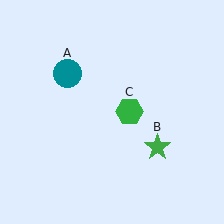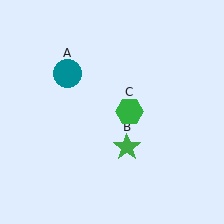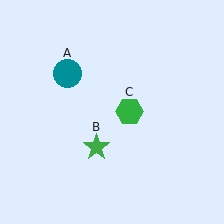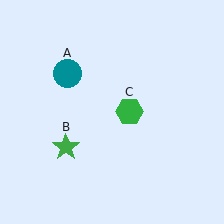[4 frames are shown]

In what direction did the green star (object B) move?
The green star (object B) moved left.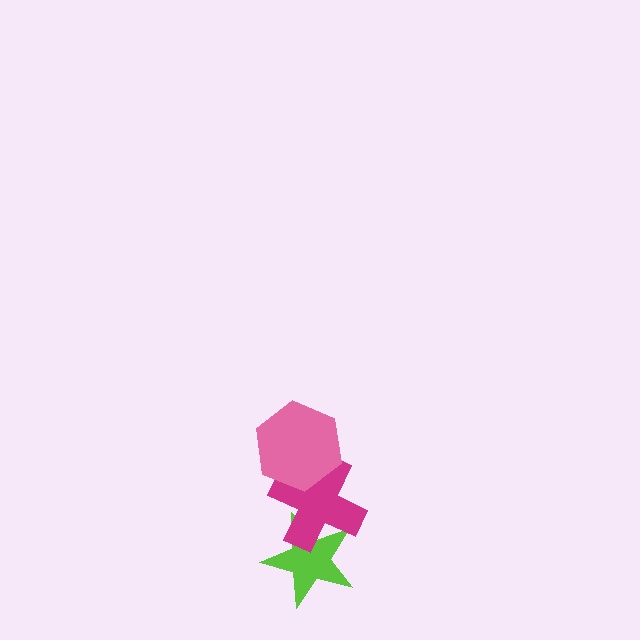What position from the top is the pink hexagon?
The pink hexagon is 1st from the top.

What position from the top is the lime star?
The lime star is 3rd from the top.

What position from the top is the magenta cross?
The magenta cross is 2nd from the top.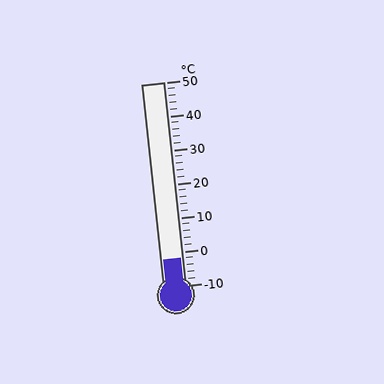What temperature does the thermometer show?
The thermometer shows approximately -2°C.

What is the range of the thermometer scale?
The thermometer scale ranges from -10°C to 50°C.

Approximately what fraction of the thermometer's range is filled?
The thermometer is filled to approximately 15% of its range.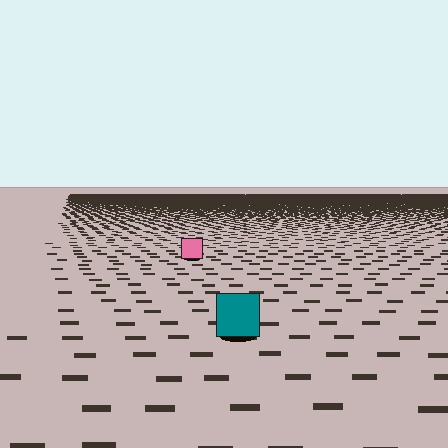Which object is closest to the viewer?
The teal square is closest. The texture marks near it are larger and more spread out.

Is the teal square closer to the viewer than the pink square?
Yes. The teal square is closer — you can tell from the texture gradient: the ground texture is coarser near it.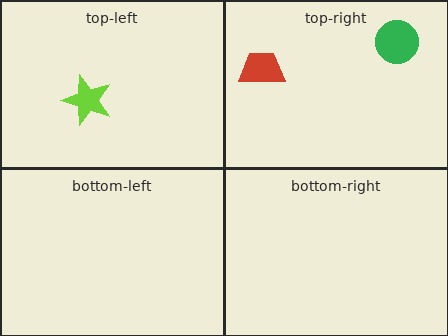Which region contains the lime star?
The top-left region.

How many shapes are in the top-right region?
2.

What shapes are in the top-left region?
The lime star.